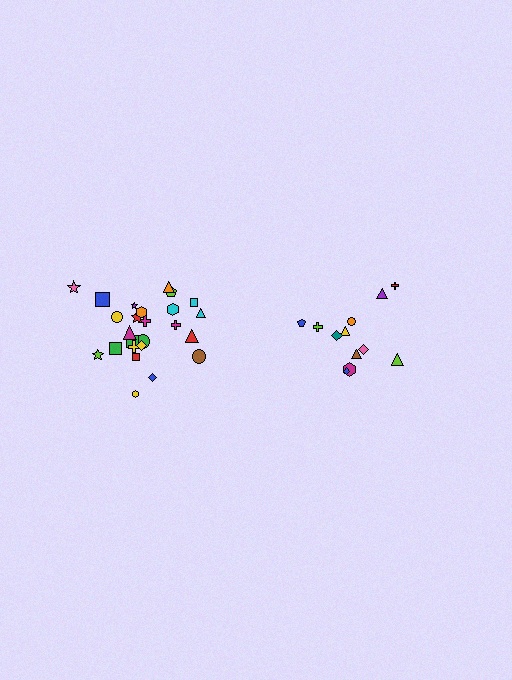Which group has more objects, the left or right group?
The left group.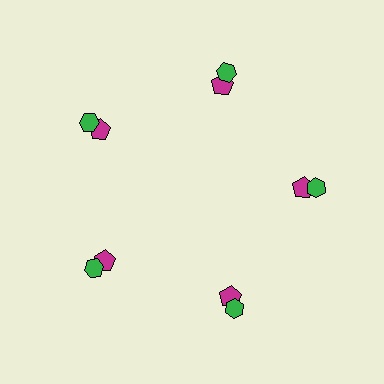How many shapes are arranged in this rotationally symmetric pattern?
There are 10 shapes, arranged in 5 groups of 2.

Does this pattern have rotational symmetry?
Yes, this pattern has 5-fold rotational symmetry. It looks the same after rotating 72 degrees around the center.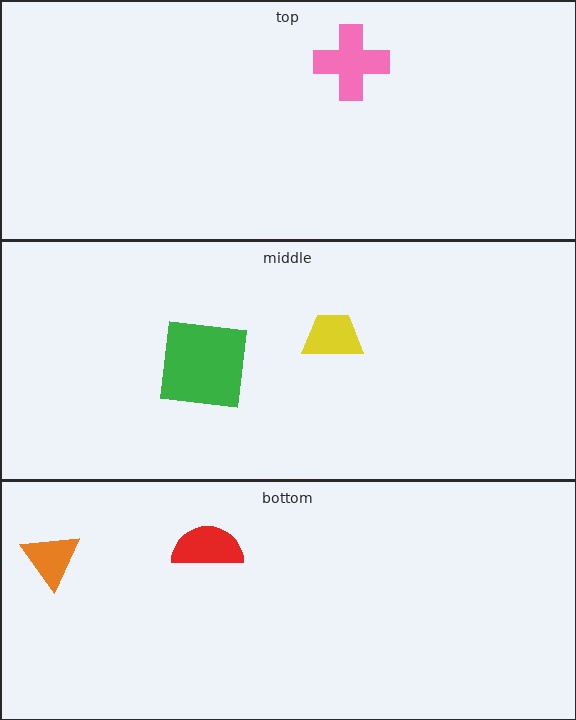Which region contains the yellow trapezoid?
The middle region.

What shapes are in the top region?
The pink cross.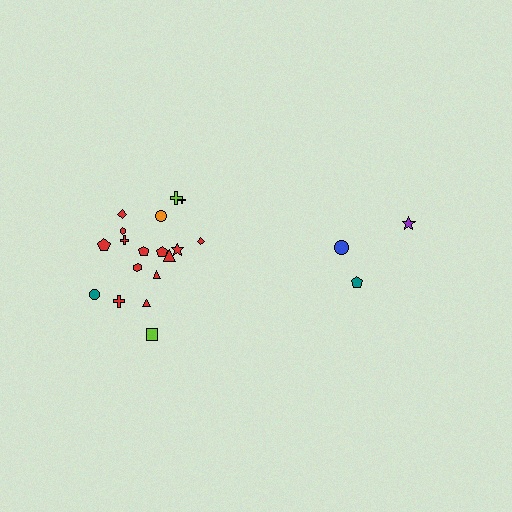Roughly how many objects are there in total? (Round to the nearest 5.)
Roughly 20 objects in total.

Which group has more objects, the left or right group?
The left group.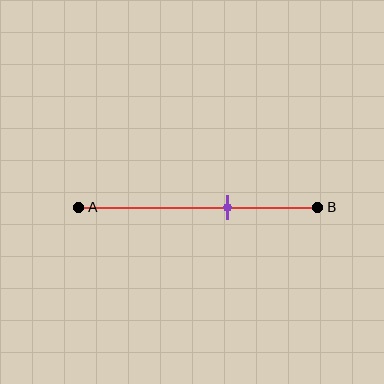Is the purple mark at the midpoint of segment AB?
No, the mark is at about 60% from A, not at the 50% midpoint.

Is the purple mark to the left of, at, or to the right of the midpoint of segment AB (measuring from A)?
The purple mark is to the right of the midpoint of segment AB.